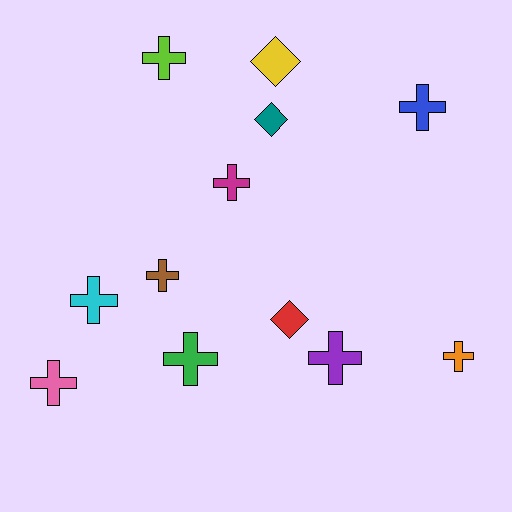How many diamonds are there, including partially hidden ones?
There are 3 diamonds.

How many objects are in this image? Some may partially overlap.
There are 12 objects.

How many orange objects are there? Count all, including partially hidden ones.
There is 1 orange object.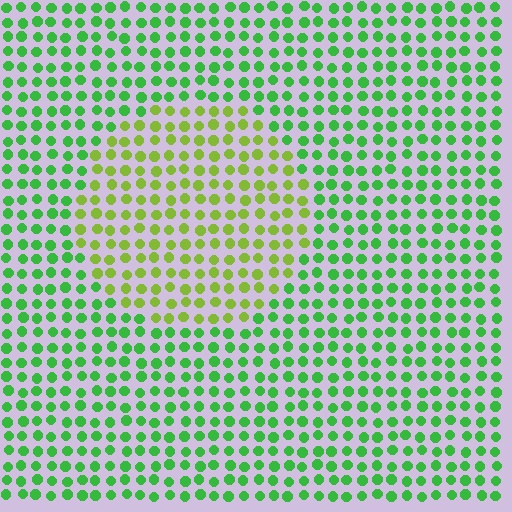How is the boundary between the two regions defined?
The boundary is defined purely by a slight shift in hue (about 38 degrees). Spacing, size, and orientation are identical on both sides.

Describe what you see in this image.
The image is filled with small green elements in a uniform arrangement. A circle-shaped region is visible where the elements are tinted to a slightly different hue, forming a subtle color boundary.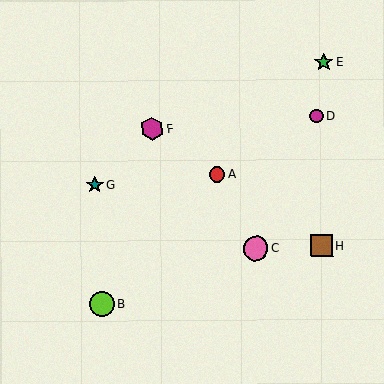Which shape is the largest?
The lime circle (labeled B) is the largest.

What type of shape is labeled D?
Shape D is a magenta circle.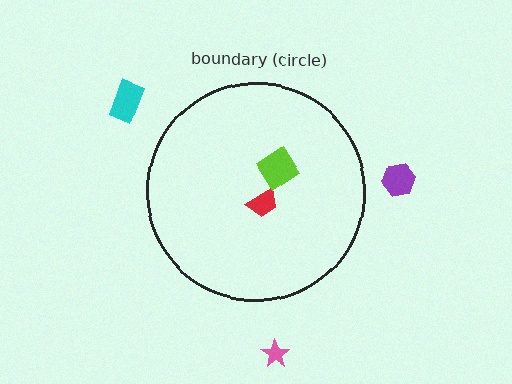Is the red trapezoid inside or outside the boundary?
Inside.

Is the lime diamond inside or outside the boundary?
Inside.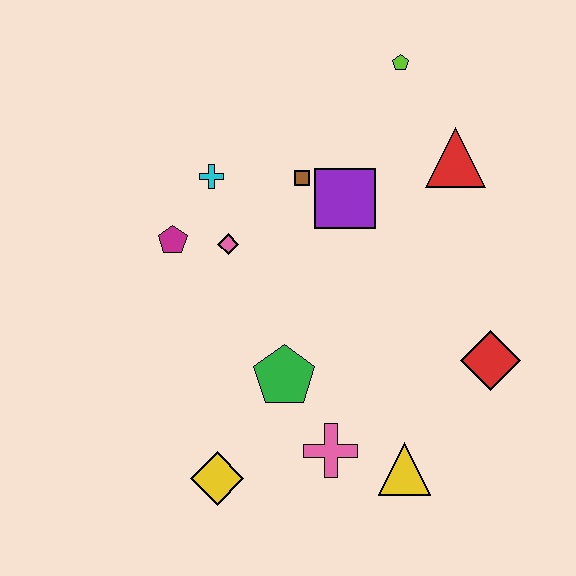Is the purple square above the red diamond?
Yes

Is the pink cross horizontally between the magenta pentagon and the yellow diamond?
No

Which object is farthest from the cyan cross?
The yellow triangle is farthest from the cyan cross.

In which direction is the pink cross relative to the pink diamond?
The pink cross is below the pink diamond.